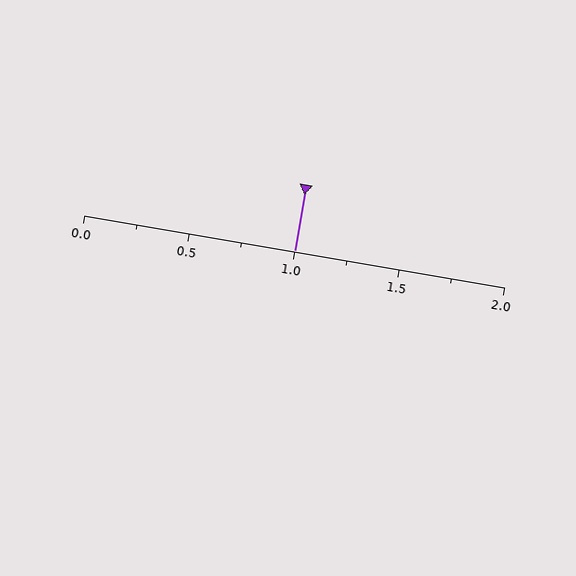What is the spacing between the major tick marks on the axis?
The major ticks are spaced 0.5 apart.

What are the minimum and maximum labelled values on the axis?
The axis runs from 0.0 to 2.0.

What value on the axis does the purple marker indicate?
The marker indicates approximately 1.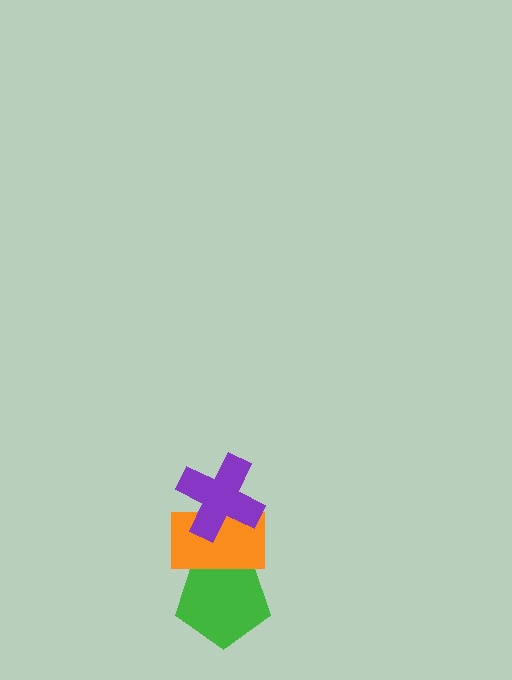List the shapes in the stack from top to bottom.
From top to bottom: the purple cross, the orange rectangle, the green pentagon.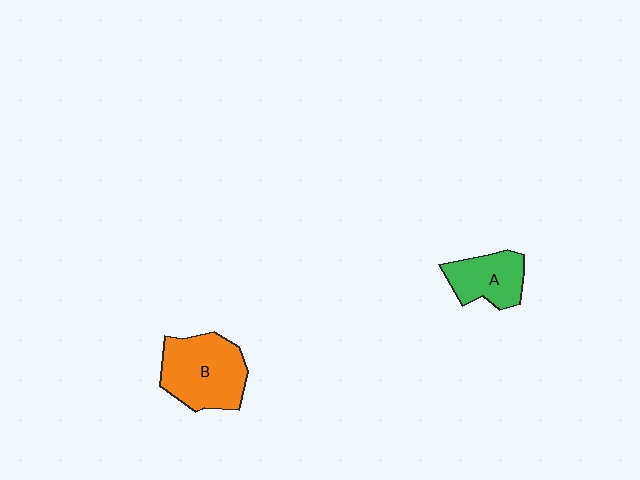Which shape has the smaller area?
Shape A (green).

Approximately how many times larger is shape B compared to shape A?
Approximately 1.6 times.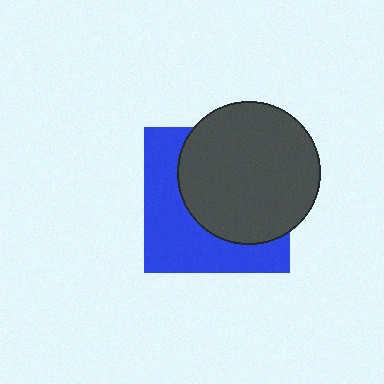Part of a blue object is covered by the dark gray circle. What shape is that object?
It is a square.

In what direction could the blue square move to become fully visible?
The blue square could move toward the lower-left. That would shift it out from behind the dark gray circle entirely.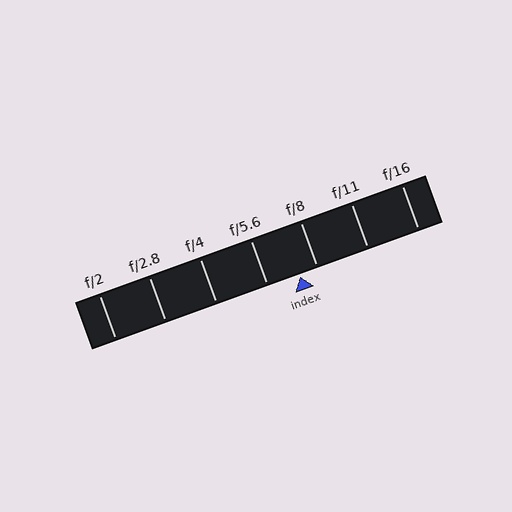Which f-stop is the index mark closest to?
The index mark is closest to f/8.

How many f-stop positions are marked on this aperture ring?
There are 7 f-stop positions marked.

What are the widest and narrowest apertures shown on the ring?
The widest aperture shown is f/2 and the narrowest is f/16.